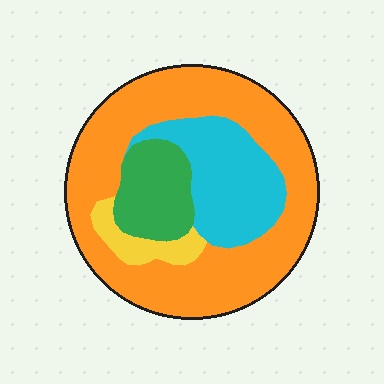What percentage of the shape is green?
Green covers around 15% of the shape.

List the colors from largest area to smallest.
From largest to smallest: orange, cyan, green, yellow.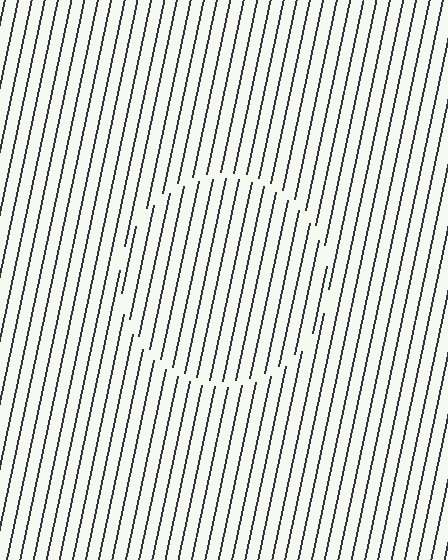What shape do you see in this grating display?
An illusory circle. The interior of the shape contains the same grating, shifted by half a period — the contour is defined by the phase discontinuity where line-ends from the inner and outer gratings abut.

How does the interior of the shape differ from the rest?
The interior of the shape contains the same grating, shifted by half a period — the contour is defined by the phase discontinuity where line-ends from the inner and outer gratings abut.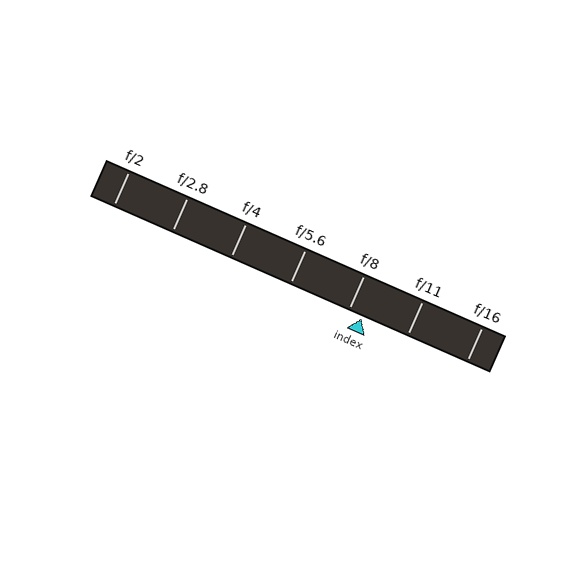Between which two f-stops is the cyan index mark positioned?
The index mark is between f/8 and f/11.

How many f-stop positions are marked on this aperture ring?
There are 7 f-stop positions marked.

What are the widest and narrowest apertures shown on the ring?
The widest aperture shown is f/2 and the narrowest is f/16.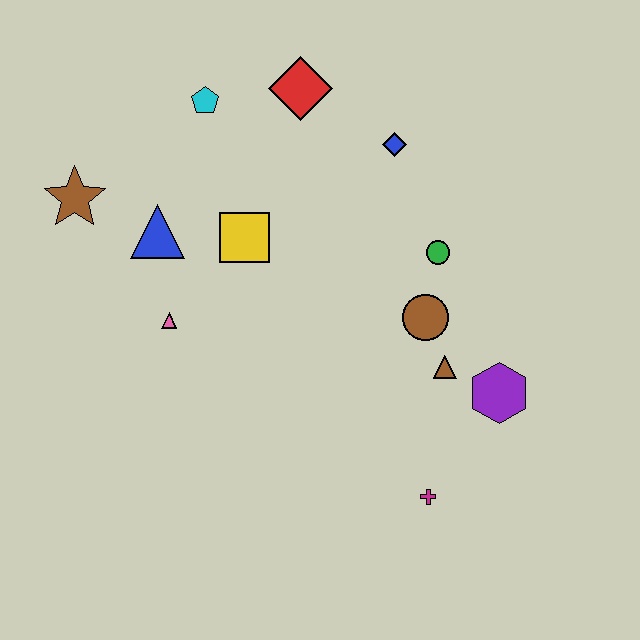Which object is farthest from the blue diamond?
The magenta cross is farthest from the blue diamond.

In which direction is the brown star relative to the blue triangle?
The brown star is to the left of the blue triangle.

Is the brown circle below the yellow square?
Yes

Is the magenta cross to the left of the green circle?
Yes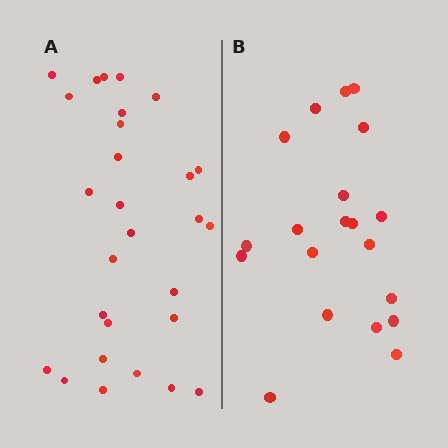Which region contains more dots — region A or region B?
Region A (the left region) has more dots.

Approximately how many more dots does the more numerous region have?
Region A has roughly 8 or so more dots than region B.